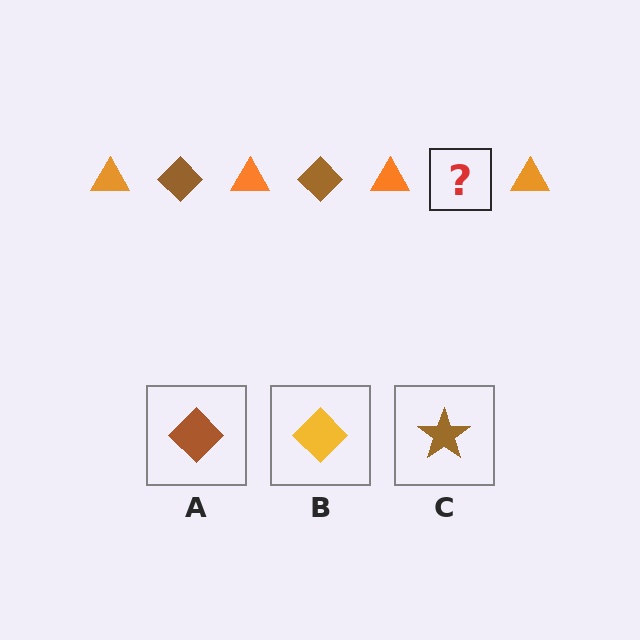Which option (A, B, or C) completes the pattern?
A.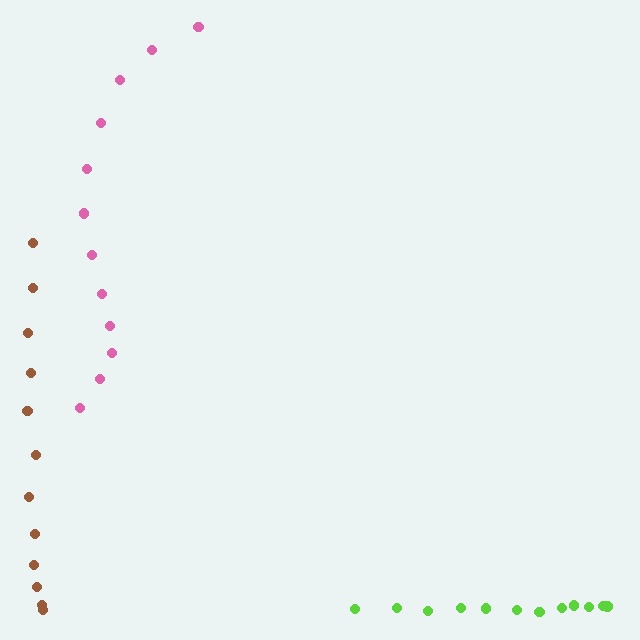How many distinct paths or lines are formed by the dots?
There are 3 distinct paths.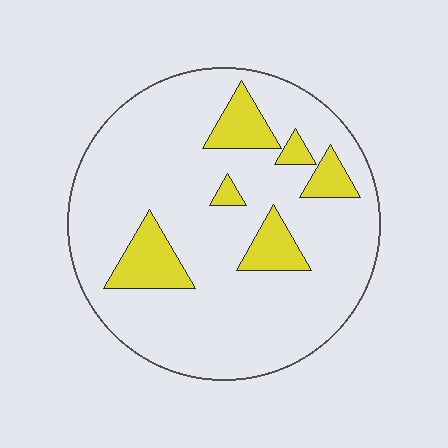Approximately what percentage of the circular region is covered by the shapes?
Approximately 15%.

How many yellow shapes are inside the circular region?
6.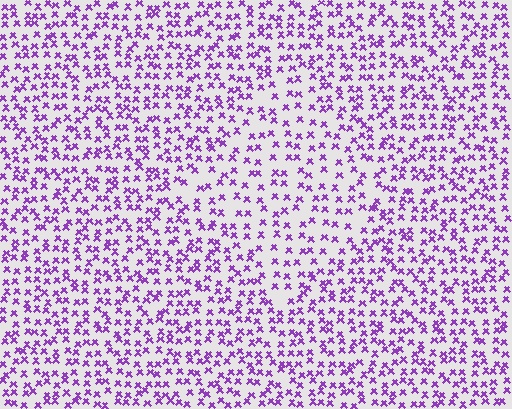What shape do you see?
I see a diamond.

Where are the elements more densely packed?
The elements are more densely packed outside the diamond boundary.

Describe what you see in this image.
The image contains small purple elements arranged at two different densities. A diamond-shaped region is visible where the elements are less densely packed than the surrounding area.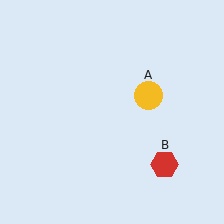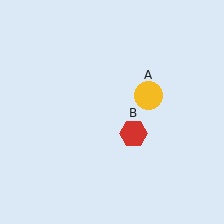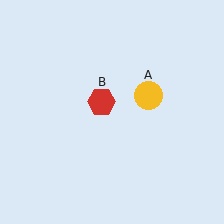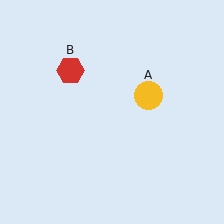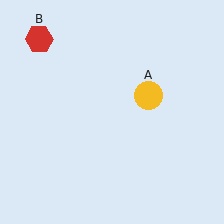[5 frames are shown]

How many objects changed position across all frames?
1 object changed position: red hexagon (object B).